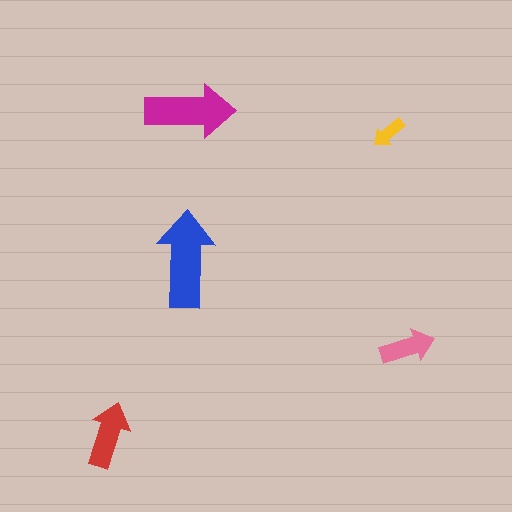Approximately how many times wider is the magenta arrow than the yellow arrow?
About 2.5 times wider.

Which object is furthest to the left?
The red arrow is leftmost.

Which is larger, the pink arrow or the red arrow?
The red one.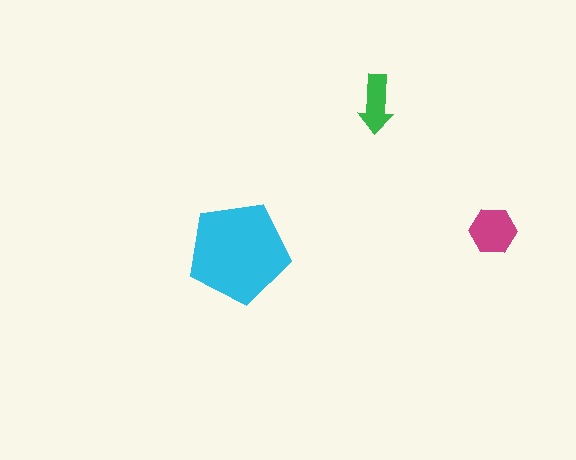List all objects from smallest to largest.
The green arrow, the magenta hexagon, the cyan pentagon.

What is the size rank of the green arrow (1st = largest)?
3rd.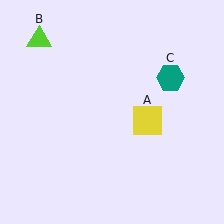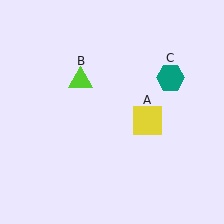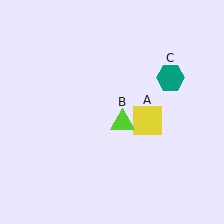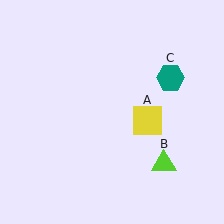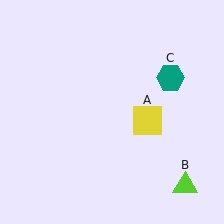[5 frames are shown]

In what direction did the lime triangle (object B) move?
The lime triangle (object B) moved down and to the right.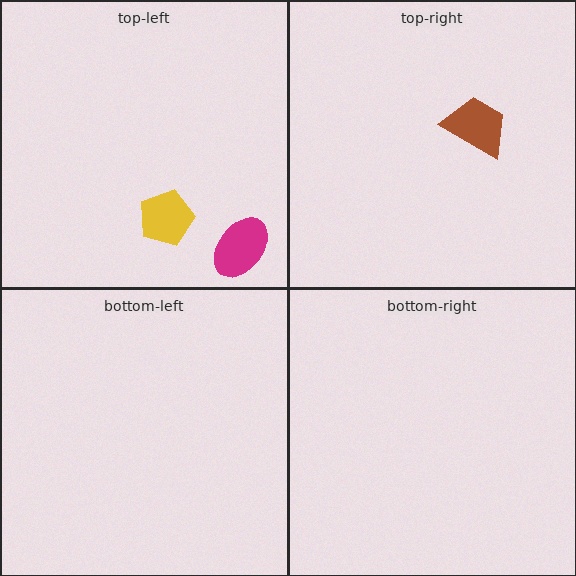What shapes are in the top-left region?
The magenta ellipse, the yellow pentagon.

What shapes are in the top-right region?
The brown trapezoid.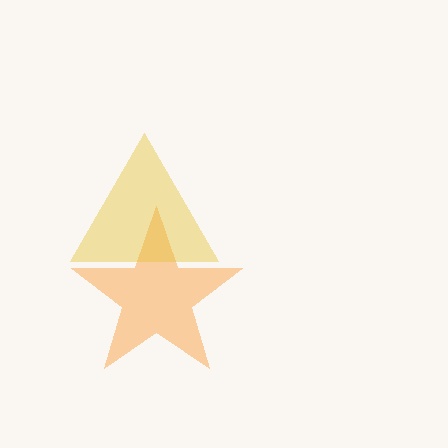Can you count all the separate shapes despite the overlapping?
Yes, there are 2 separate shapes.